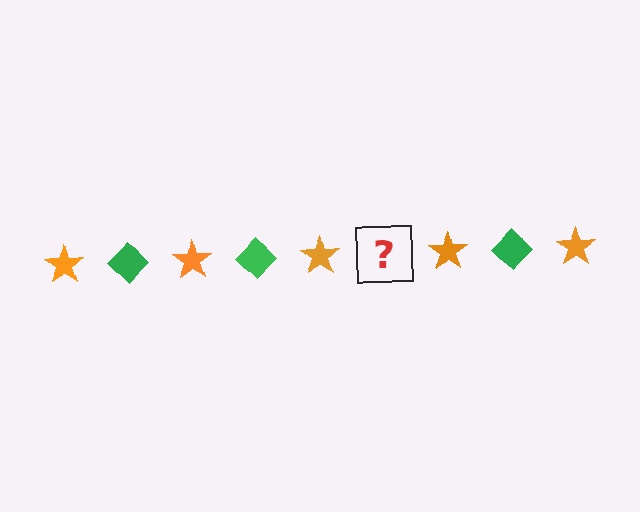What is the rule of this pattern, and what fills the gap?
The rule is that the pattern alternates between orange star and green diamond. The gap should be filled with a green diamond.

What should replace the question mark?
The question mark should be replaced with a green diamond.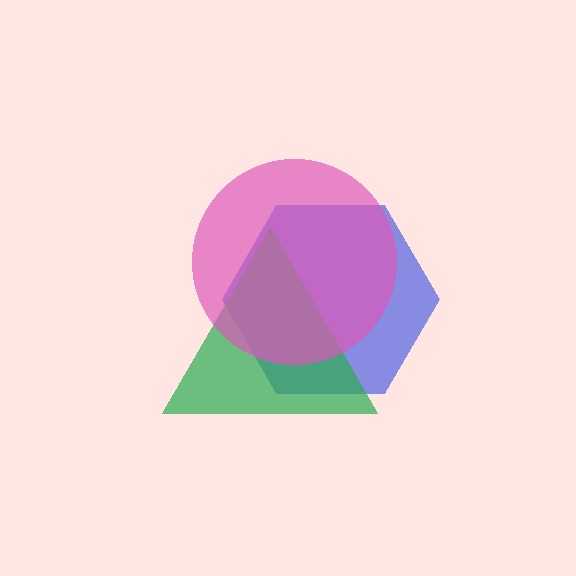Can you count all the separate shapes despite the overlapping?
Yes, there are 3 separate shapes.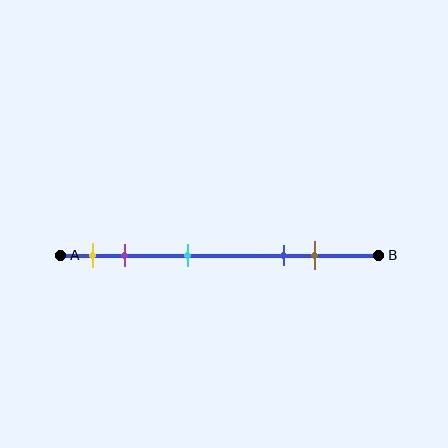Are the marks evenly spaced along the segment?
No, the marks are not evenly spaced.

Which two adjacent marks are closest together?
The yellow and purple marks are the closest adjacent pair.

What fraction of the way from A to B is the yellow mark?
The yellow mark is approximately 10% (0.1) of the way from A to B.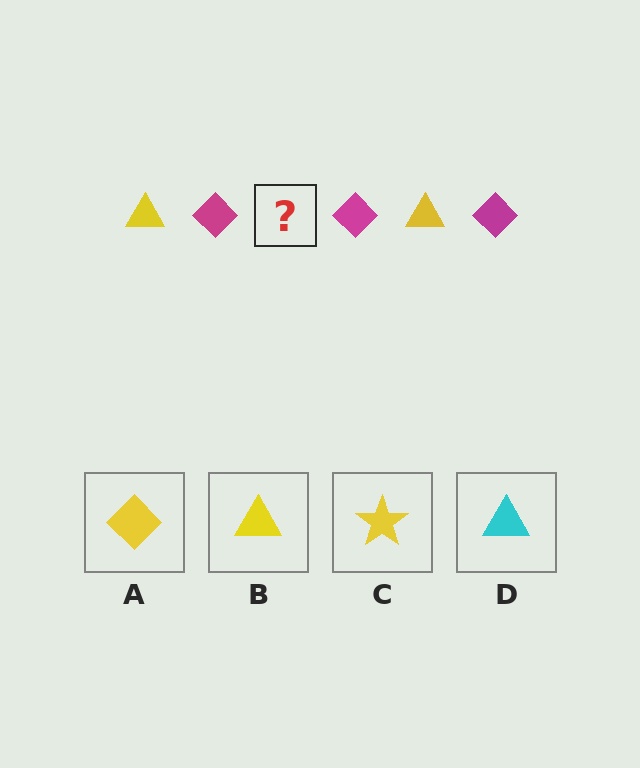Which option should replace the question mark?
Option B.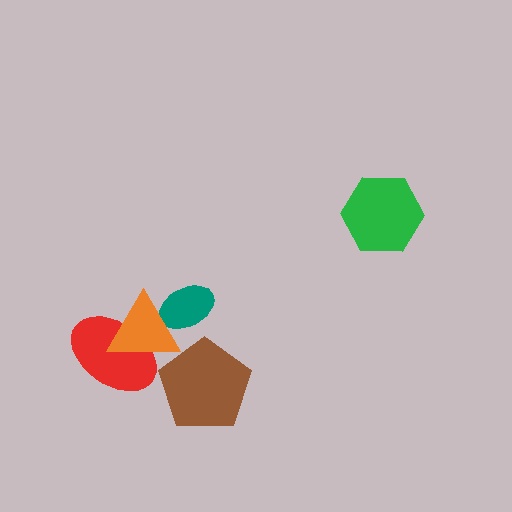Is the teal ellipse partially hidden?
Yes, it is partially covered by another shape.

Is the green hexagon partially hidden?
No, no other shape covers it.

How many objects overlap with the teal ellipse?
1 object overlaps with the teal ellipse.